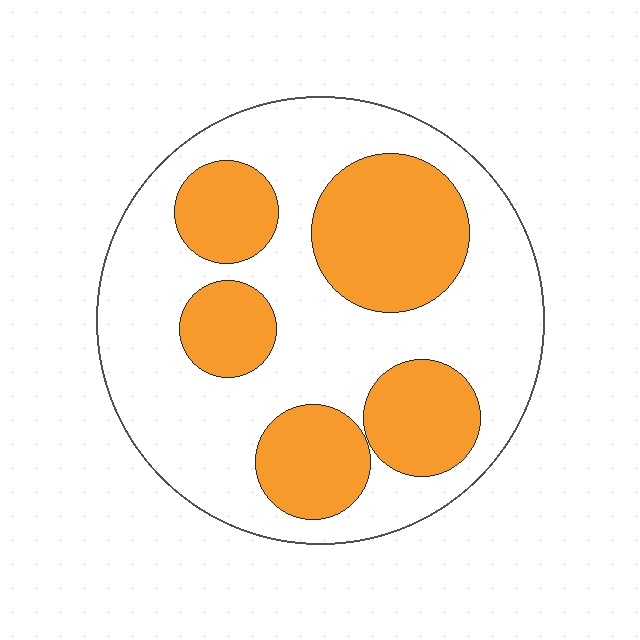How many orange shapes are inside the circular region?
5.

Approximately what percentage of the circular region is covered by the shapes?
Approximately 35%.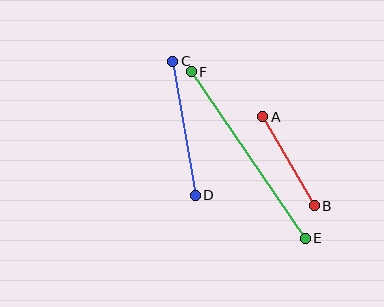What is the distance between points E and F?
The distance is approximately 202 pixels.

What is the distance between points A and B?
The distance is approximately 103 pixels.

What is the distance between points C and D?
The distance is approximately 136 pixels.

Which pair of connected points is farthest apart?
Points E and F are farthest apart.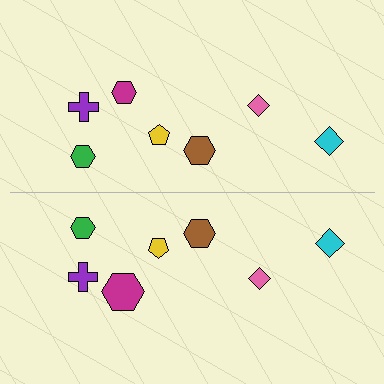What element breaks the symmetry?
The magenta hexagon on the bottom side has a different size than its mirror counterpart.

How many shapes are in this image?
There are 14 shapes in this image.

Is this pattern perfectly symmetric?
No, the pattern is not perfectly symmetric. The magenta hexagon on the bottom side has a different size than its mirror counterpart.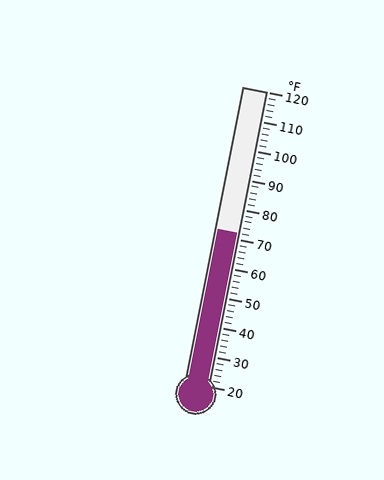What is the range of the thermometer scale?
The thermometer scale ranges from 20°F to 120°F.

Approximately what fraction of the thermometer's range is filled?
The thermometer is filled to approximately 50% of its range.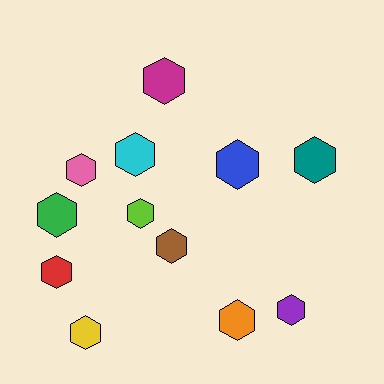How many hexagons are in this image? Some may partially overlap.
There are 12 hexagons.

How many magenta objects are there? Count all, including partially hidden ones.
There is 1 magenta object.